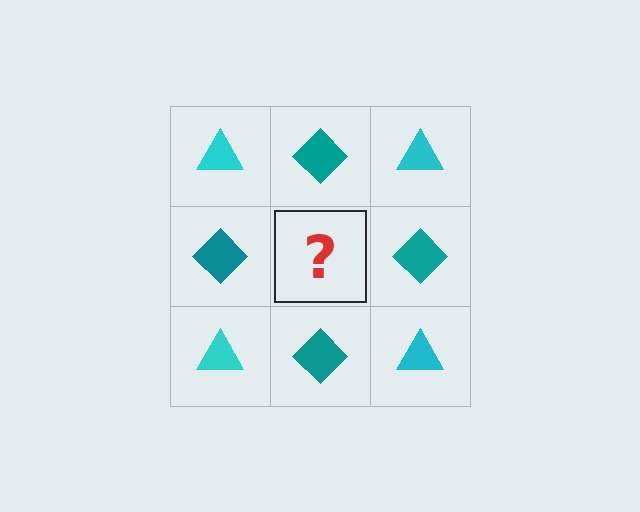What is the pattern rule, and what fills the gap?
The rule is that it alternates cyan triangle and teal diamond in a checkerboard pattern. The gap should be filled with a cyan triangle.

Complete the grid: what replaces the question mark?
The question mark should be replaced with a cyan triangle.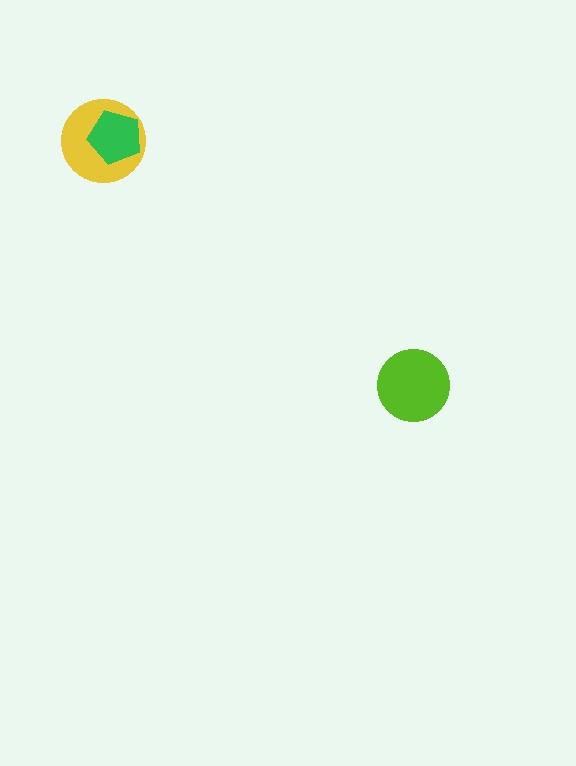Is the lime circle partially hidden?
No, no other shape covers it.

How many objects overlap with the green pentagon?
1 object overlaps with the green pentagon.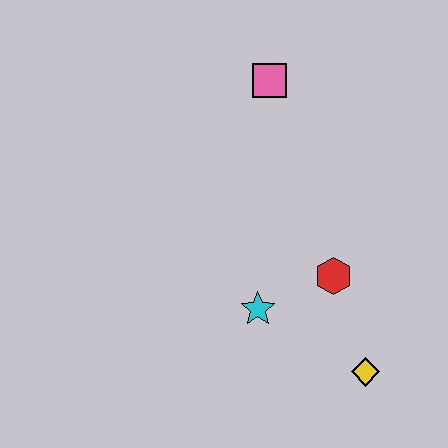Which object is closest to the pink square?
The red hexagon is closest to the pink square.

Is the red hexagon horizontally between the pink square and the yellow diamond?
Yes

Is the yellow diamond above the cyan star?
No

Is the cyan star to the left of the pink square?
Yes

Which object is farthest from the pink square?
The yellow diamond is farthest from the pink square.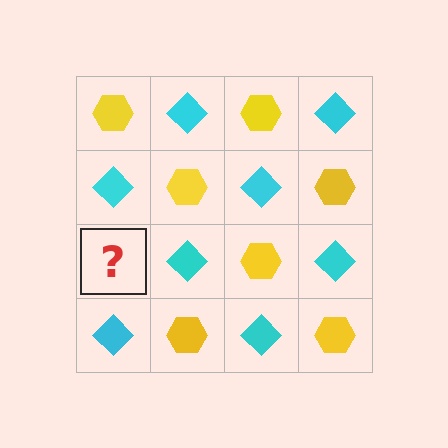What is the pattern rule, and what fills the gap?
The rule is that it alternates yellow hexagon and cyan diamond in a checkerboard pattern. The gap should be filled with a yellow hexagon.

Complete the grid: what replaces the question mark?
The question mark should be replaced with a yellow hexagon.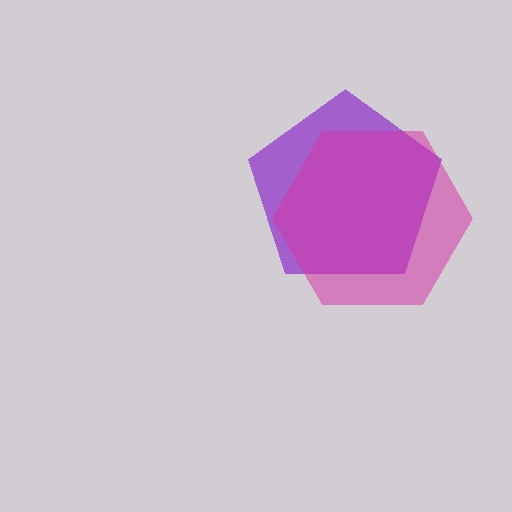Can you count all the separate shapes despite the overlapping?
Yes, there are 2 separate shapes.